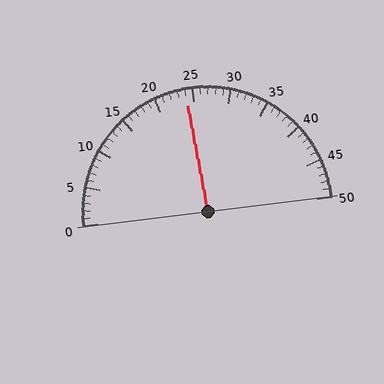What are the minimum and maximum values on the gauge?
The gauge ranges from 0 to 50.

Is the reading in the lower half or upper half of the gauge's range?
The reading is in the lower half of the range (0 to 50).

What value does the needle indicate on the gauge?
The needle indicates approximately 24.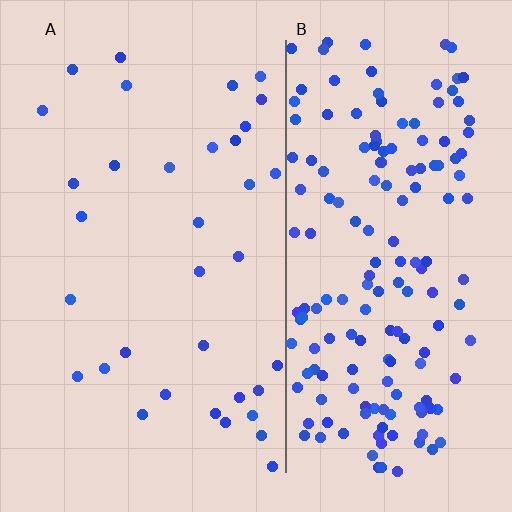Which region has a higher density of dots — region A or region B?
B (the right).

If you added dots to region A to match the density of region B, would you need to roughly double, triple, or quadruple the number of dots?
Approximately quadruple.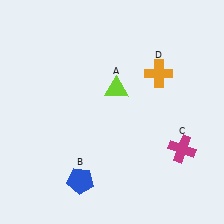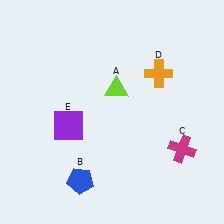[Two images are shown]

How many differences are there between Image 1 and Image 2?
There is 1 difference between the two images.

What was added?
A purple square (E) was added in Image 2.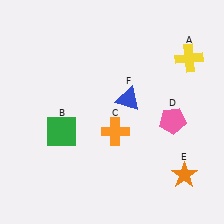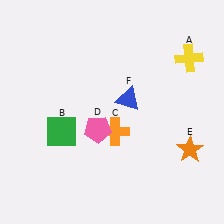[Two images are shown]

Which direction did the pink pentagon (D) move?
The pink pentagon (D) moved left.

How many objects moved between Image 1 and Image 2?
2 objects moved between the two images.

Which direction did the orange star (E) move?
The orange star (E) moved up.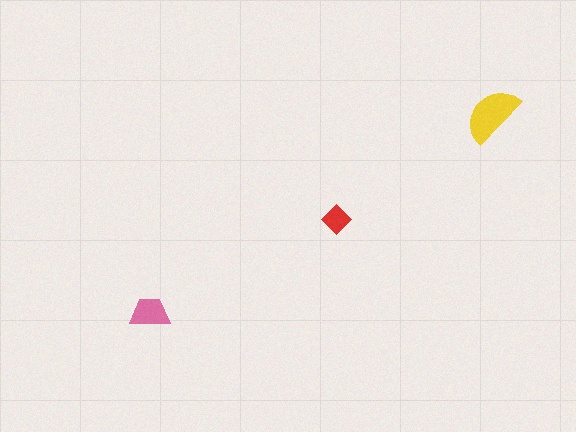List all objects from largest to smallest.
The yellow semicircle, the pink trapezoid, the red diamond.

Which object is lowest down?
The pink trapezoid is bottommost.